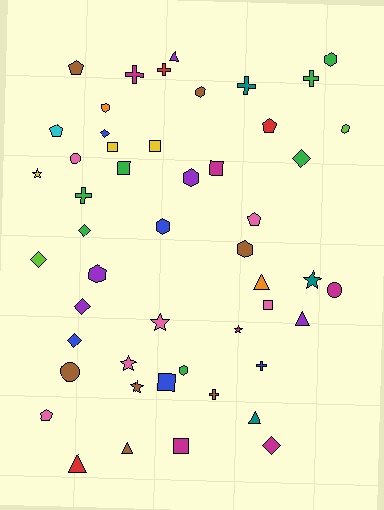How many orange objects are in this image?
There are 2 orange objects.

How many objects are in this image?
There are 50 objects.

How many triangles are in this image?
There are 6 triangles.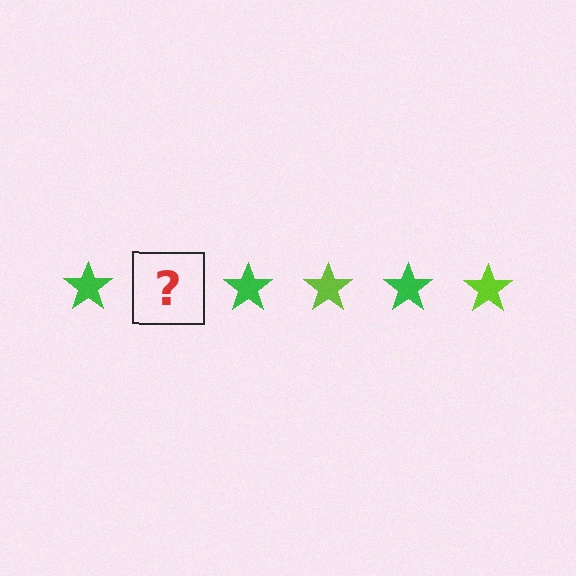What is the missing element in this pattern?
The missing element is a lime star.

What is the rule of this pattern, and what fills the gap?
The rule is that the pattern cycles through green, lime stars. The gap should be filled with a lime star.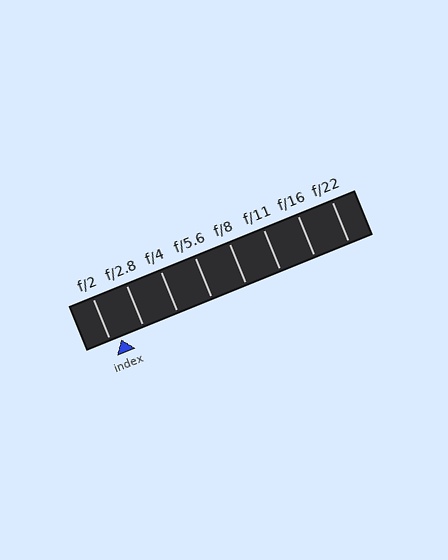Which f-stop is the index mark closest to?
The index mark is closest to f/2.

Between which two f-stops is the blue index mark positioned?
The index mark is between f/2 and f/2.8.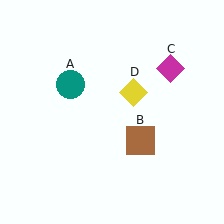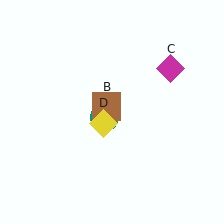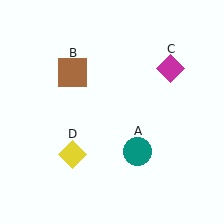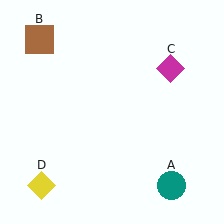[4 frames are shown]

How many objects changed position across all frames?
3 objects changed position: teal circle (object A), brown square (object B), yellow diamond (object D).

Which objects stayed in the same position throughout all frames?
Magenta diamond (object C) remained stationary.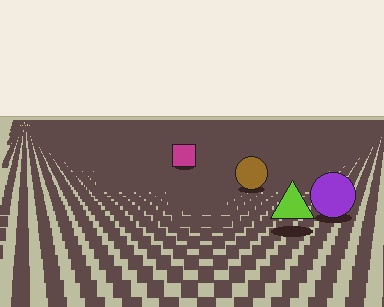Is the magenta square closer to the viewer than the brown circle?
No. The brown circle is closer — you can tell from the texture gradient: the ground texture is coarser near it.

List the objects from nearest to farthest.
From nearest to farthest: the lime triangle, the purple circle, the brown circle, the magenta square.